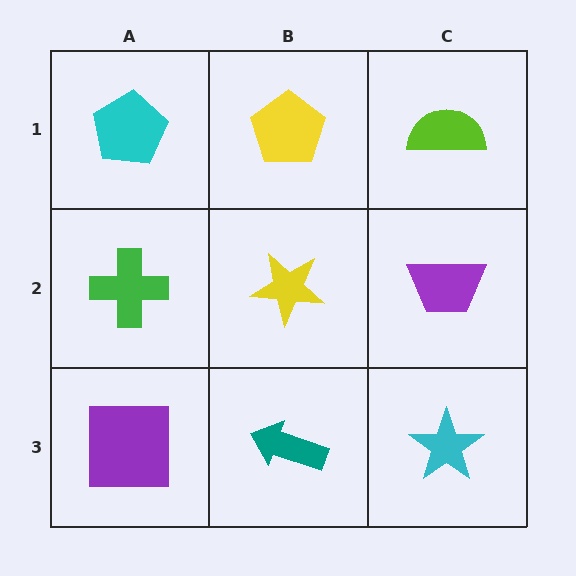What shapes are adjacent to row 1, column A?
A green cross (row 2, column A), a yellow pentagon (row 1, column B).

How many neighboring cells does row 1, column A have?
2.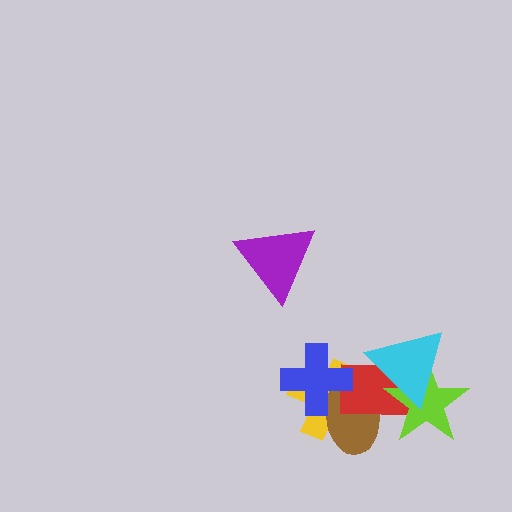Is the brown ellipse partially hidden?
Yes, it is partially covered by another shape.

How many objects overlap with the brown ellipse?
5 objects overlap with the brown ellipse.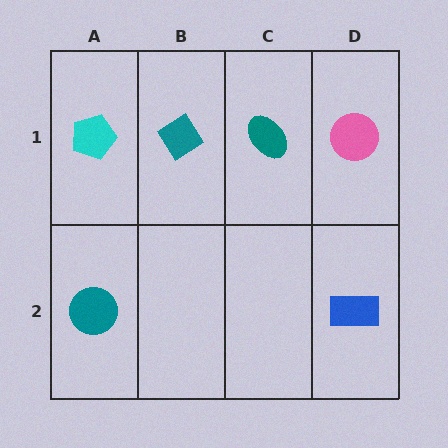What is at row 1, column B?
A teal diamond.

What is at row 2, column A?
A teal circle.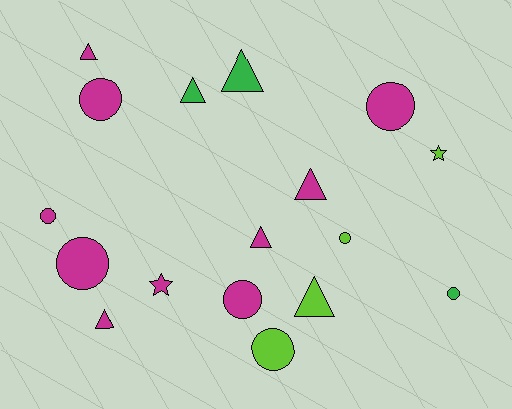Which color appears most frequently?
Magenta, with 10 objects.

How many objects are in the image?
There are 17 objects.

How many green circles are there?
There is 1 green circle.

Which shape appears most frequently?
Circle, with 8 objects.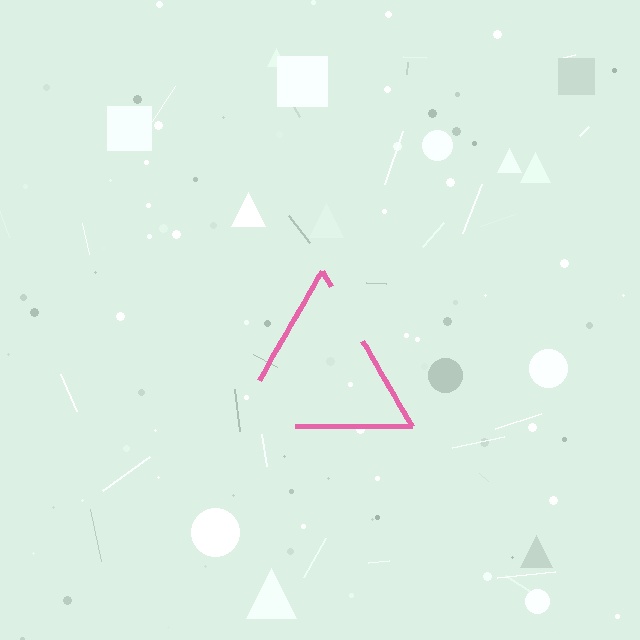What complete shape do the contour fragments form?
The contour fragments form a triangle.